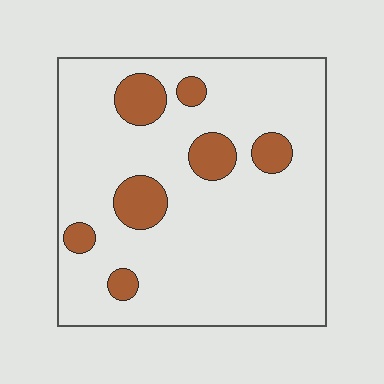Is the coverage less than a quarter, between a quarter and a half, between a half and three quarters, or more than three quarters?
Less than a quarter.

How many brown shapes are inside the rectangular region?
7.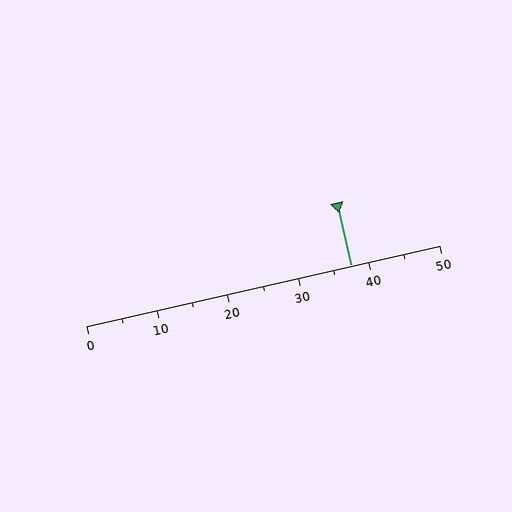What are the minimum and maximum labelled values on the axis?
The axis runs from 0 to 50.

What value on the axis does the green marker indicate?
The marker indicates approximately 37.5.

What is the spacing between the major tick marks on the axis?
The major ticks are spaced 10 apart.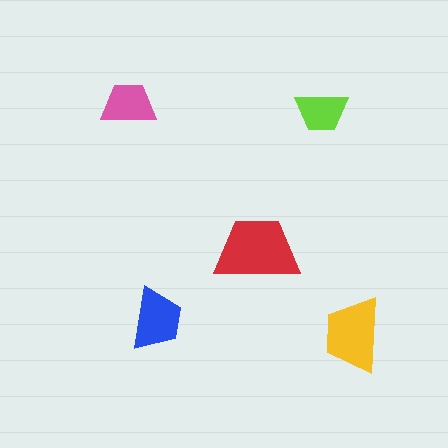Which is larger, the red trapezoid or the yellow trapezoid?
The red one.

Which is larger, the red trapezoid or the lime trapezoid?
The red one.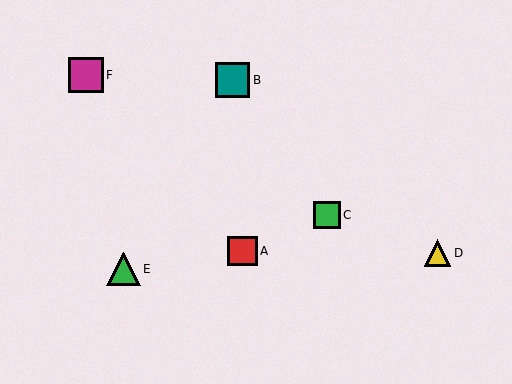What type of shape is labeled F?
Shape F is a magenta square.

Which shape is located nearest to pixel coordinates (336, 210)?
The green square (labeled C) at (327, 215) is nearest to that location.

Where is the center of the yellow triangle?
The center of the yellow triangle is at (437, 253).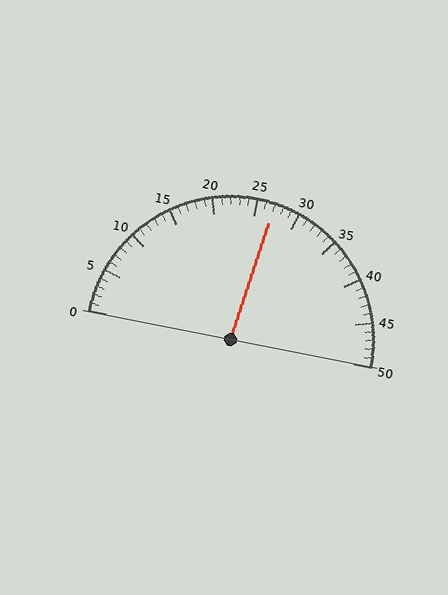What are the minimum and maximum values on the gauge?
The gauge ranges from 0 to 50.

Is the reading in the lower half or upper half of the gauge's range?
The reading is in the upper half of the range (0 to 50).